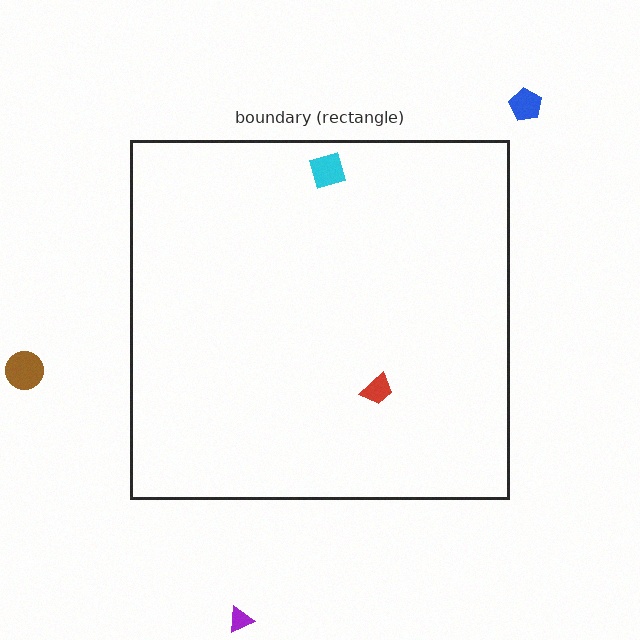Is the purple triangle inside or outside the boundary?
Outside.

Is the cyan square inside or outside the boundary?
Inside.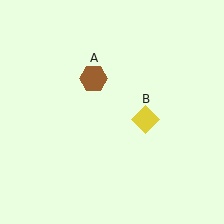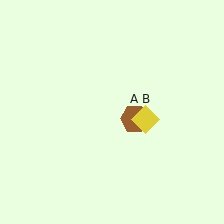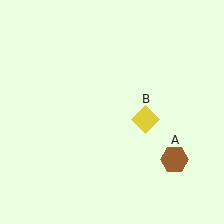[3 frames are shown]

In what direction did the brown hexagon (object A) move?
The brown hexagon (object A) moved down and to the right.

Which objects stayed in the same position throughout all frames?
Yellow diamond (object B) remained stationary.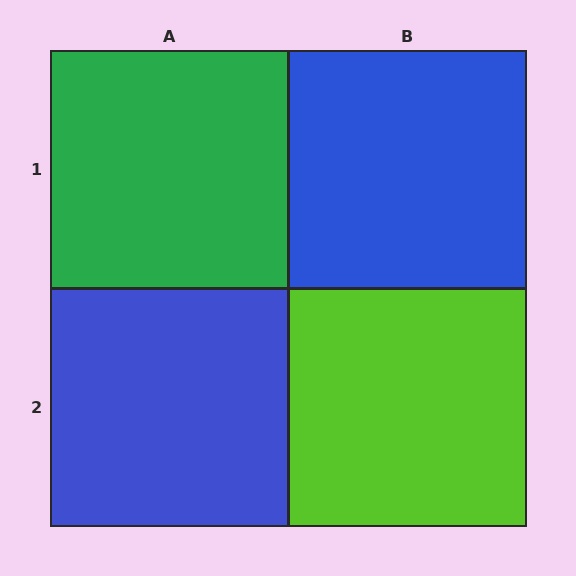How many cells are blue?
2 cells are blue.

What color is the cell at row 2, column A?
Blue.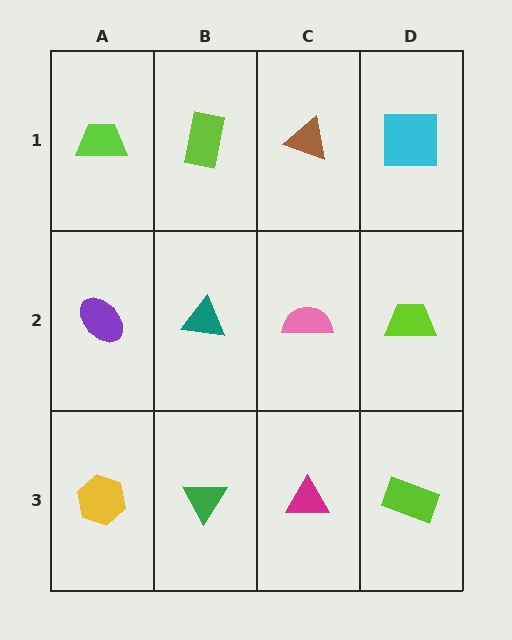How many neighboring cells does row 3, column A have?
2.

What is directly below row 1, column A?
A purple ellipse.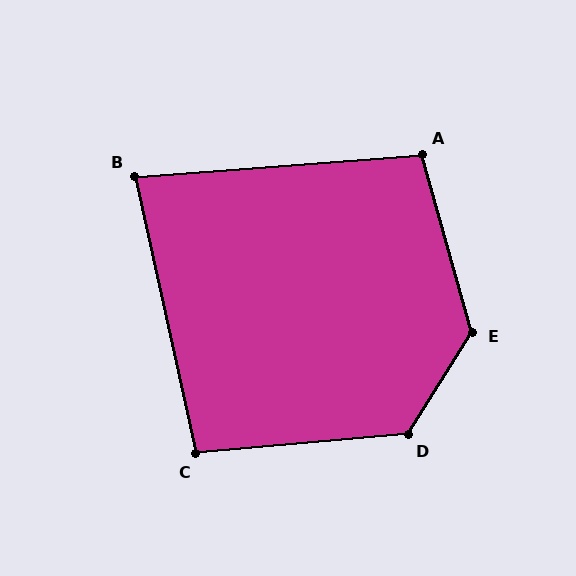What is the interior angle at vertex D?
Approximately 127 degrees (obtuse).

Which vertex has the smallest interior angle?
B, at approximately 82 degrees.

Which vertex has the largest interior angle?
E, at approximately 132 degrees.